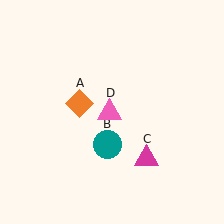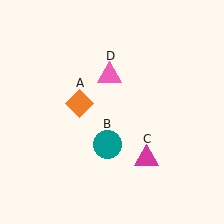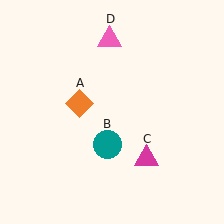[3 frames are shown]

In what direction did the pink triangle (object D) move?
The pink triangle (object D) moved up.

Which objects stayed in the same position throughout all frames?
Orange diamond (object A) and teal circle (object B) and magenta triangle (object C) remained stationary.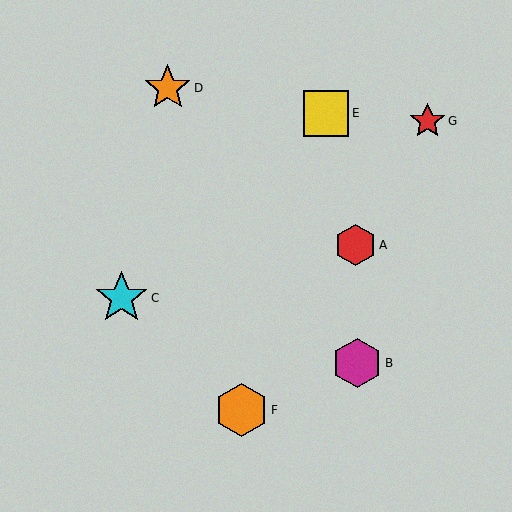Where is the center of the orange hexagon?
The center of the orange hexagon is at (241, 410).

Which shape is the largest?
The cyan star (labeled C) is the largest.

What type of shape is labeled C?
Shape C is a cyan star.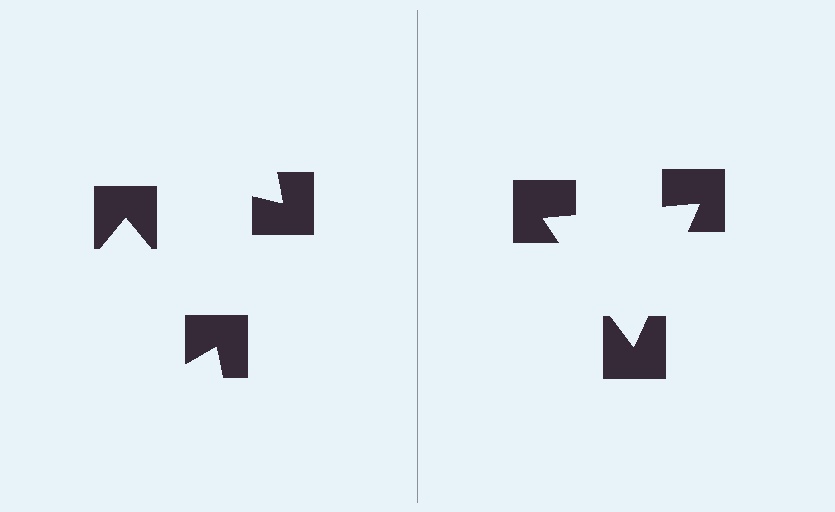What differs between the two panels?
The notched squares are positioned identically on both sides; only the wedge orientations differ. On the right they align to a triangle; on the left they are misaligned.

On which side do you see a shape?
An illusory triangle appears on the right side. On the left side the wedge cuts are rotated, so no coherent shape forms.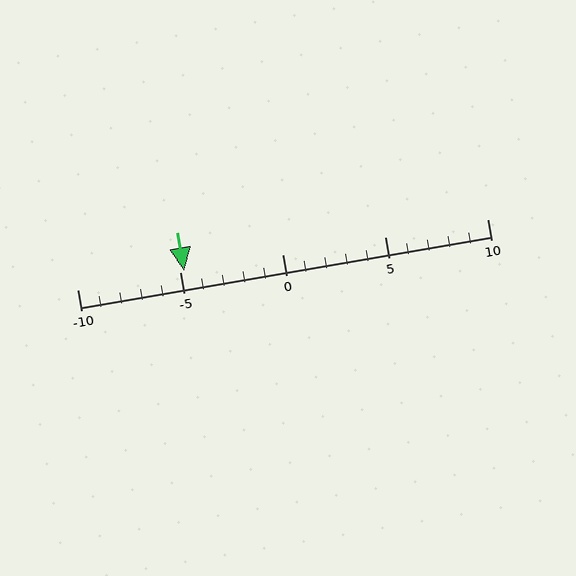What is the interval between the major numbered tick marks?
The major tick marks are spaced 5 units apart.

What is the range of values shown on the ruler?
The ruler shows values from -10 to 10.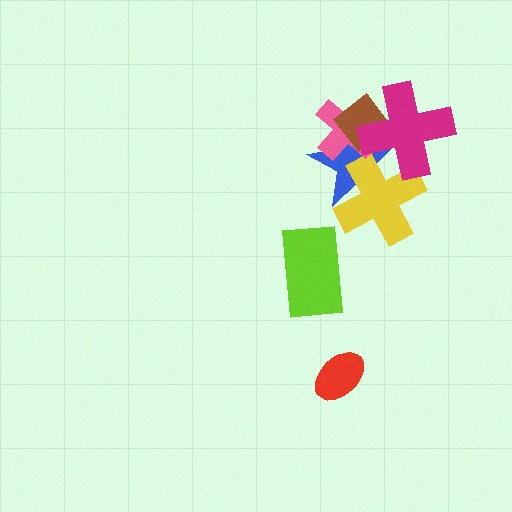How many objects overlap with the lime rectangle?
0 objects overlap with the lime rectangle.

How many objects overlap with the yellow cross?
2 objects overlap with the yellow cross.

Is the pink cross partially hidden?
Yes, it is partially covered by another shape.